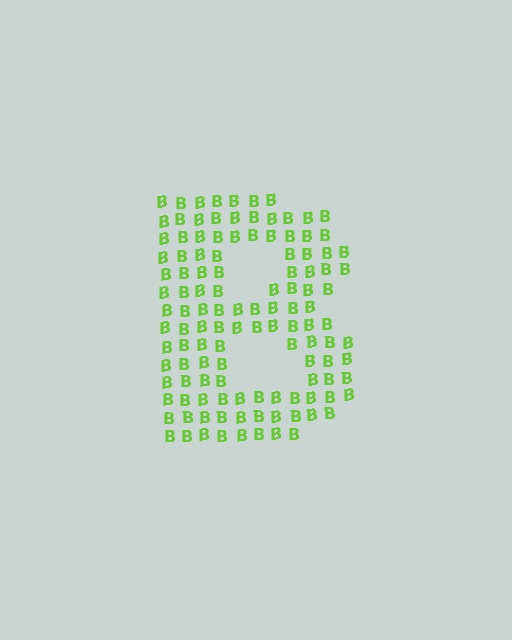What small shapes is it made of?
It is made of small letter B's.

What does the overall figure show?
The overall figure shows the letter B.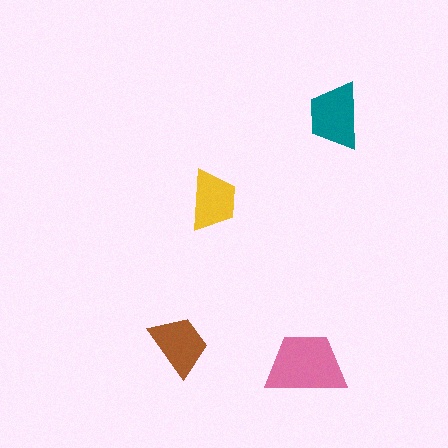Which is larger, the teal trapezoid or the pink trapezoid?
The pink one.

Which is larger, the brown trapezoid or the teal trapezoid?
The teal one.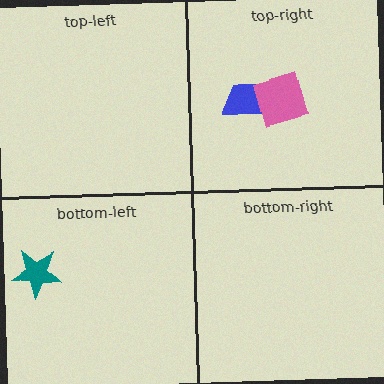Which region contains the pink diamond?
The top-right region.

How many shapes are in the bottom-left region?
1.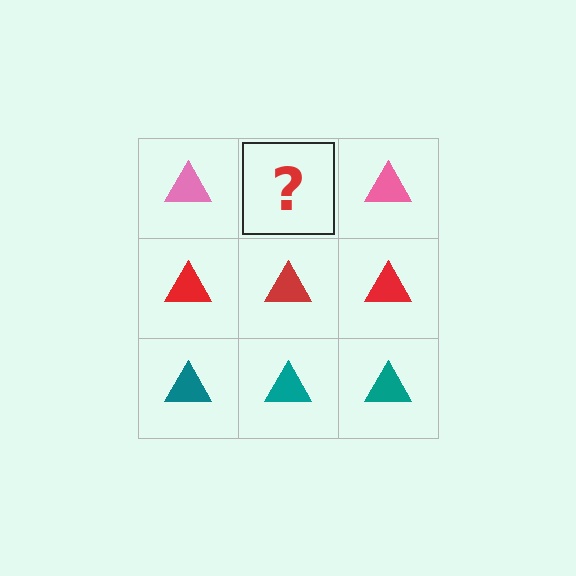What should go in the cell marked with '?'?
The missing cell should contain a pink triangle.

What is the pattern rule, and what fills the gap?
The rule is that each row has a consistent color. The gap should be filled with a pink triangle.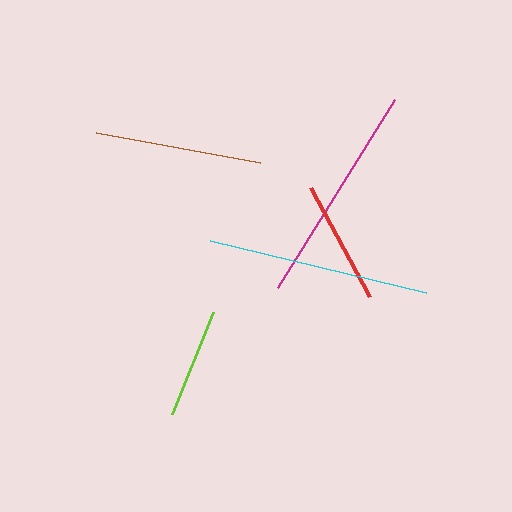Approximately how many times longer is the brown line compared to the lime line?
The brown line is approximately 1.5 times the length of the lime line.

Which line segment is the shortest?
The lime line is the shortest at approximately 109 pixels.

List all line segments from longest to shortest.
From longest to shortest: cyan, magenta, brown, red, lime.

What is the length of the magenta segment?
The magenta segment is approximately 222 pixels long.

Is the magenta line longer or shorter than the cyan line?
The cyan line is longer than the magenta line.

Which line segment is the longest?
The cyan line is the longest at approximately 222 pixels.